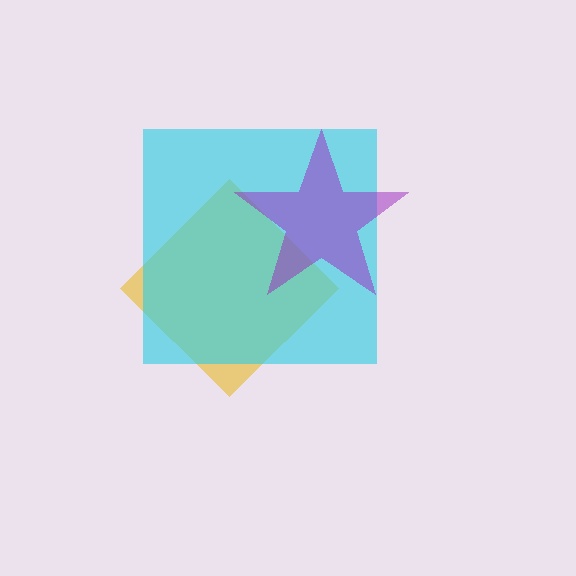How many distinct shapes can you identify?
There are 3 distinct shapes: a yellow diamond, a cyan square, a purple star.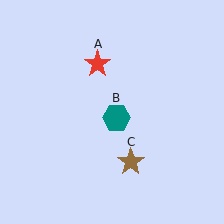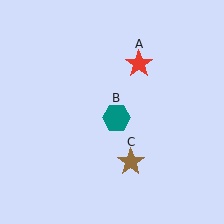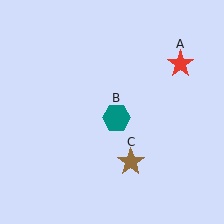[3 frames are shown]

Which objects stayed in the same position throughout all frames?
Teal hexagon (object B) and brown star (object C) remained stationary.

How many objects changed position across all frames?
1 object changed position: red star (object A).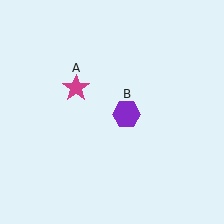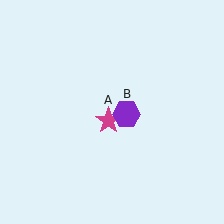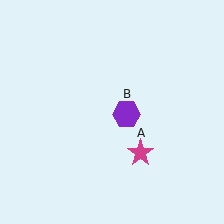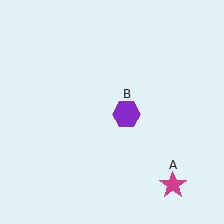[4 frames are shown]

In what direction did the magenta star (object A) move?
The magenta star (object A) moved down and to the right.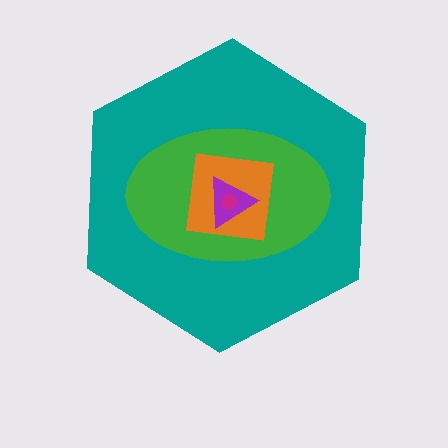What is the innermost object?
The magenta circle.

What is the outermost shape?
The teal hexagon.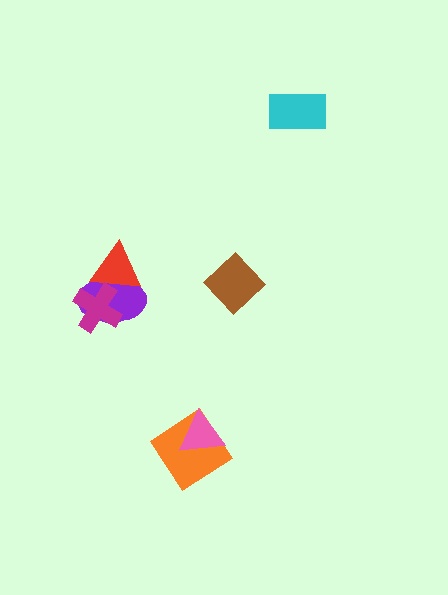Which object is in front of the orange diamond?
The pink triangle is in front of the orange diamond.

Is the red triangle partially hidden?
Yes, it is partially covered by another shape.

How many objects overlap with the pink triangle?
1 object overlaps with the pink triangle.